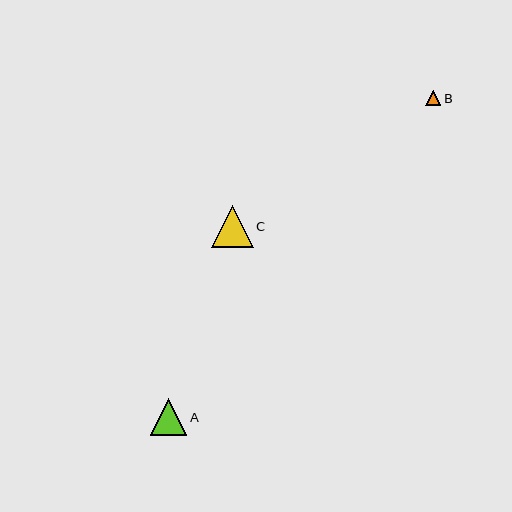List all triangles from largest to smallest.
From largest to smallest: C, A, B.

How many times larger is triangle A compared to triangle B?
Triangle A is approximately 2.4 times the size of triangle B.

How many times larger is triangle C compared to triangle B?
Triangle C is approximately 2.8 times the size of triangle B.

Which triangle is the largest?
Triangle C is the largest with a size of approximately 42 pixels.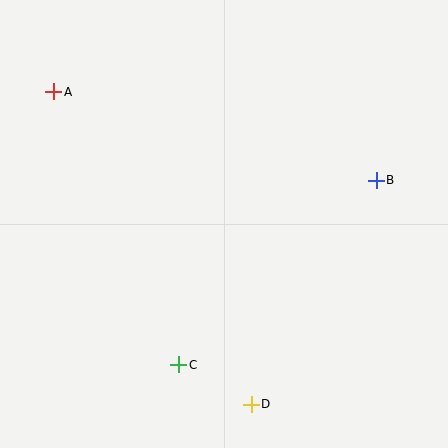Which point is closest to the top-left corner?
Point A is closest to the top-left corner.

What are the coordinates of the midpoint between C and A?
The midpoint between C and A is at (116, 228).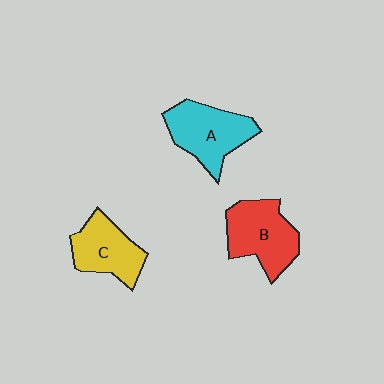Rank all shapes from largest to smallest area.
From largest to smallest: A (cyan), B (red), C (yellow).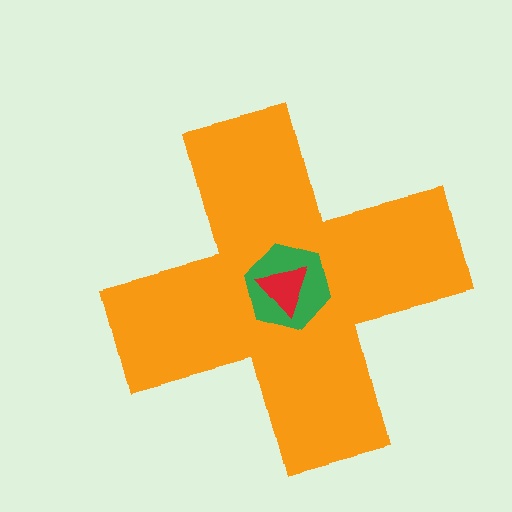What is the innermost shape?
The red triangle.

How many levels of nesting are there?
3.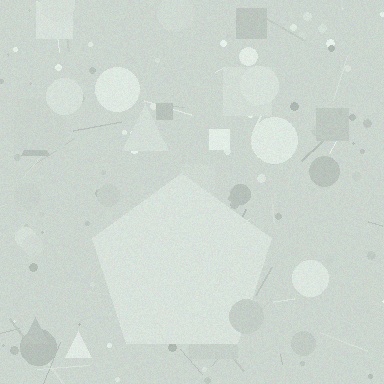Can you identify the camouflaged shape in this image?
The camouflaged shape is a pentagon.